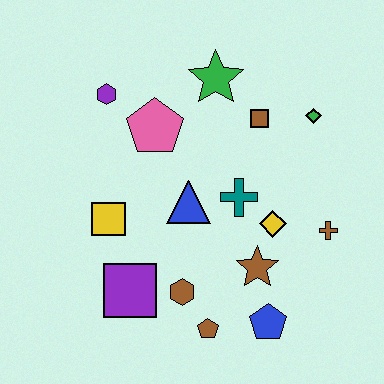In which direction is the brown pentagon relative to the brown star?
The brown pentagon is below the brown star.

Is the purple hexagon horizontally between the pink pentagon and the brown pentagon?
No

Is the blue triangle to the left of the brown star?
Yes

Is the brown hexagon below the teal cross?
Yes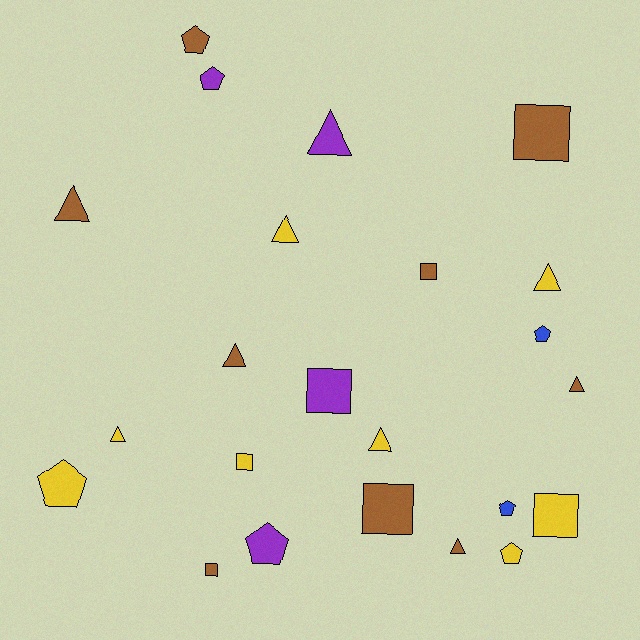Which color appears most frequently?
Brown, with 9 objects.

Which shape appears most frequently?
Triangle, with 9 objects.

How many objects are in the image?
There are 23 objects.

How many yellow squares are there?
There are 2 yellow squares.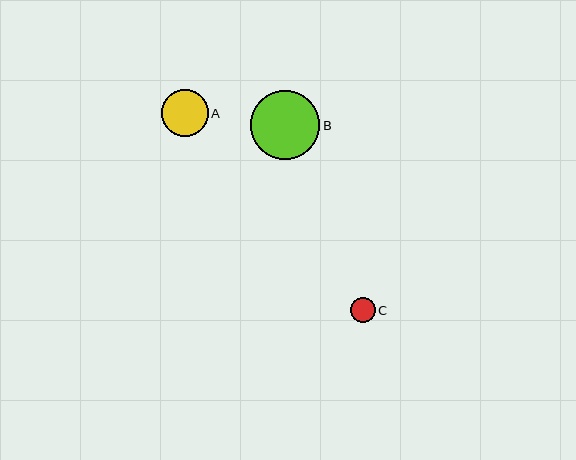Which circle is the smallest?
Circle C is the smallest with a size of approximately 25 pixels.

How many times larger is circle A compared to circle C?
Circle A is approximately 1.9 times the size of circle C.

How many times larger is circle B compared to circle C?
Circle B is approximately 2.8 times the size of circle C.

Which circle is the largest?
Circle B is the largest with a size of approximately 69 pixels.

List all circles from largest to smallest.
From largest to smallest: B, A, C.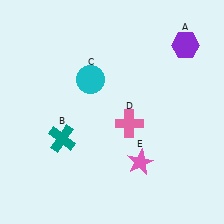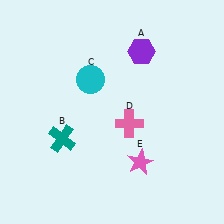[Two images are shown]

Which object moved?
The purple hexagon (A) moved left.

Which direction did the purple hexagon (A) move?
The purple hexagon (A) moved left.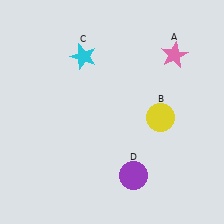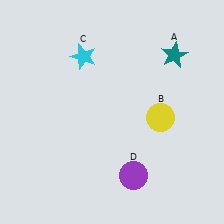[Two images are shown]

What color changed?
The star (A) changed from pink in Image 1 to teal in Image 2.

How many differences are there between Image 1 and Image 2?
There is 1 difference between the two images.